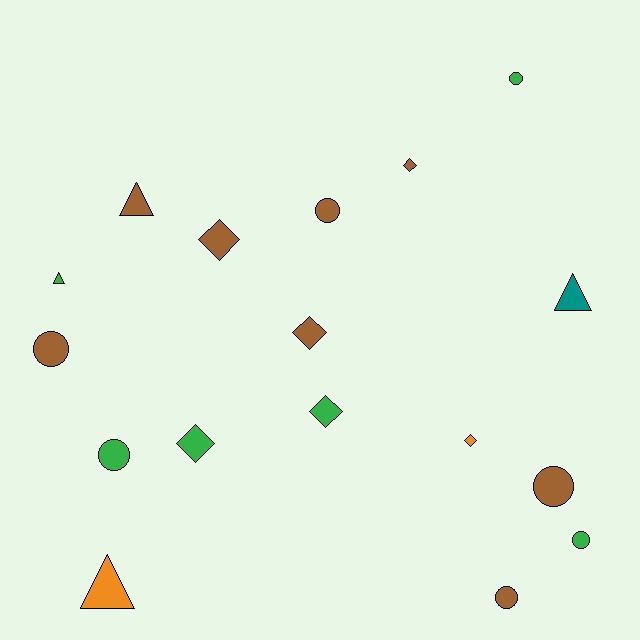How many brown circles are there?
There are 4 brown circles.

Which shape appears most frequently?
Circle, with 7 objects.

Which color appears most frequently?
Brown, with 8 objects.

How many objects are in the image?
There are 17 objects.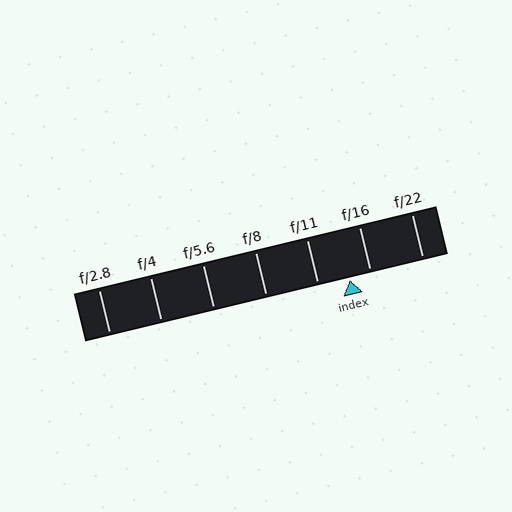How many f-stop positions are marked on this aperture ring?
There are 7 f-stop positions marked.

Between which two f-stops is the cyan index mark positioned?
The index mark is between f/11 and f/16.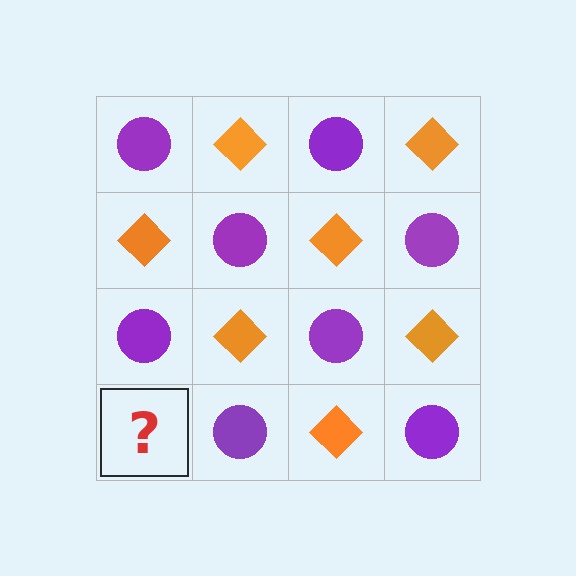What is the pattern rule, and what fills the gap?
The rule is that it alternates purple circle and orange diamond in a checkerboard pattern. The gap should be filled with an orange diamond.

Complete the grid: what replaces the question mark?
The question mark should be replaced with an orange diamond.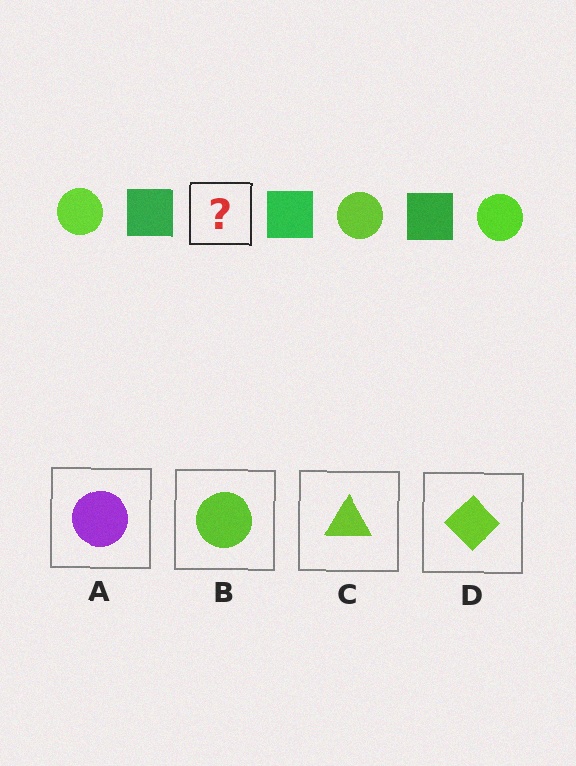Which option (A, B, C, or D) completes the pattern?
B.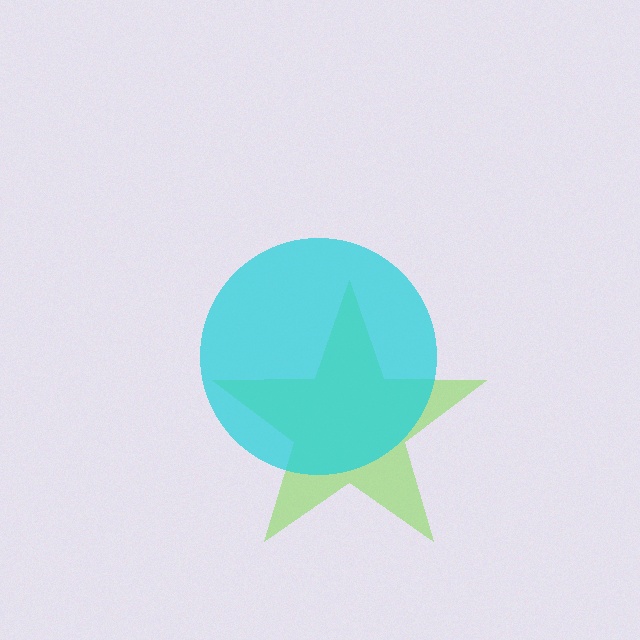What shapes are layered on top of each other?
The layered shapes are: a lime star, a cyan circle.